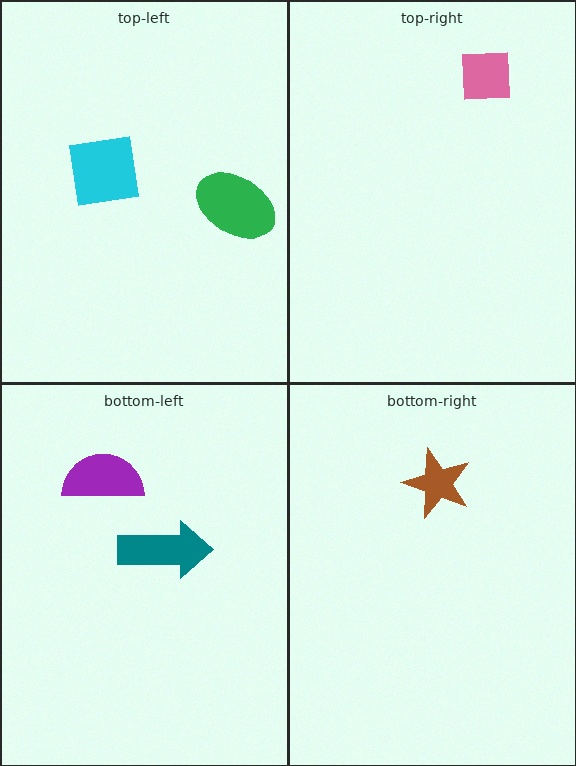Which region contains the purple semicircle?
The bottom-left region.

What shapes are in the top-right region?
The pink square.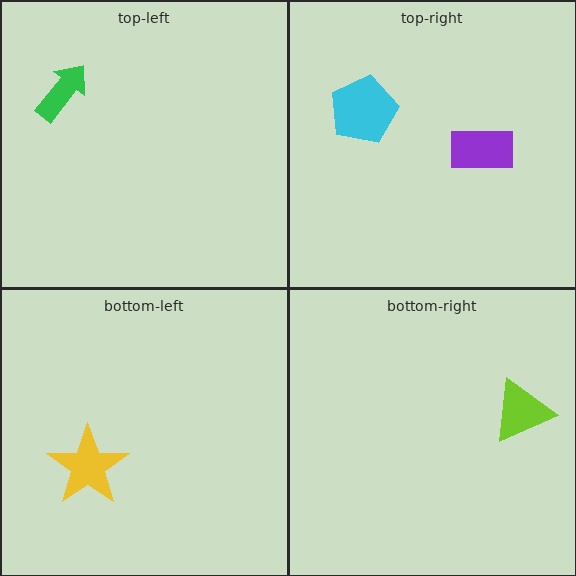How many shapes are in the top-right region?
2.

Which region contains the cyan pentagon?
The top-right region.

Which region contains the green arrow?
The top-left region.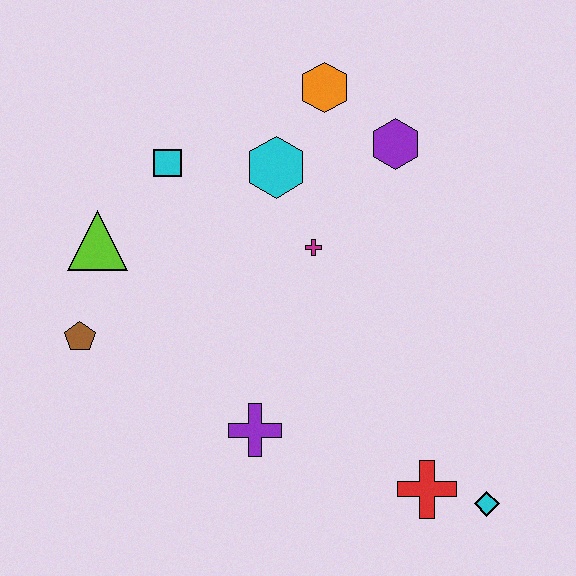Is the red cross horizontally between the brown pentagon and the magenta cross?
No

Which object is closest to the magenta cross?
The cyan hexagon is closest to the magenta cross.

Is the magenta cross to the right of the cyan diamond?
No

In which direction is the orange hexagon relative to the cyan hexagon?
The orange hexagon is above the cyan hexagon.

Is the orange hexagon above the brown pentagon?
Yes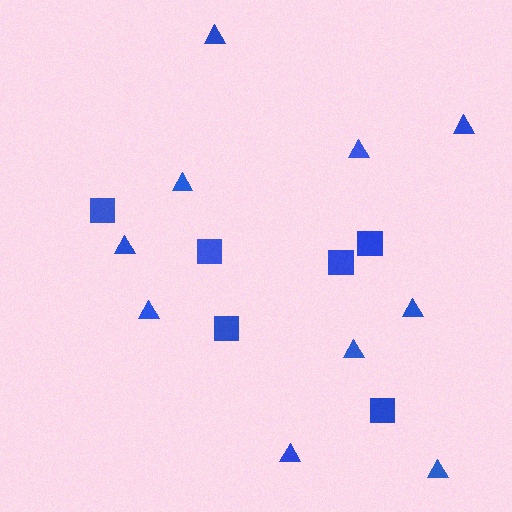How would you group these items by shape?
There are 2 groups: one group of squares (6) and one group of triangles (10).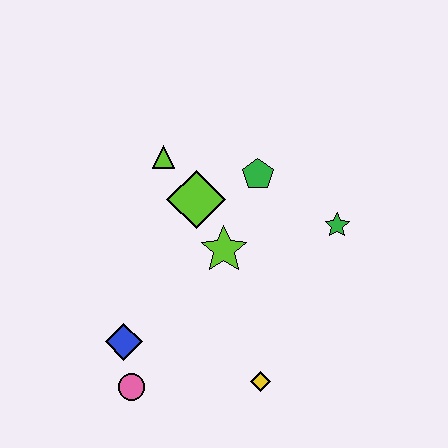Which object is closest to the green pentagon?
The lime diamond is closest to the green pentagon.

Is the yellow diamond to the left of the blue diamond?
No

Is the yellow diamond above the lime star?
No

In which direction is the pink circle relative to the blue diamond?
The pink circle is below the blue diamond.